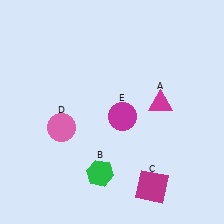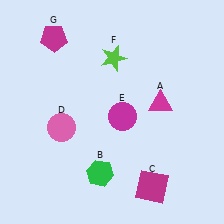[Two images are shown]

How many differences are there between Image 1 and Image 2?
There are 2 differences between the two images.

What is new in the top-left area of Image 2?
A magenta pentagon (G) was added in the top-left area of Image 2.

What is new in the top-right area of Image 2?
A lime star (F) was added in the top-right area of Image 2.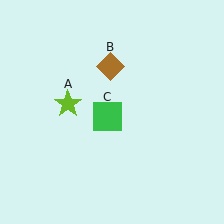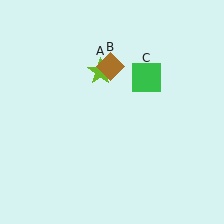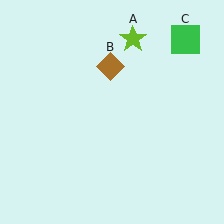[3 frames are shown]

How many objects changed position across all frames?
2 objects changed position: lime star (object A), green square (object C).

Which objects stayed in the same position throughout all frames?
Brown diamond (object B) remained stationary.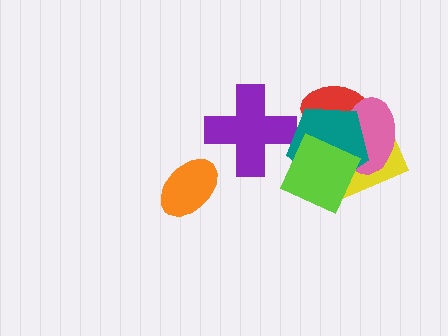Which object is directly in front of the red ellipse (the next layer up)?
The yellow rectangle is directly in front of the red ellipse.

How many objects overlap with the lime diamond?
4 objects overlap with the lime diamond.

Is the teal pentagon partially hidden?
Yes, it is partially covered by another shape.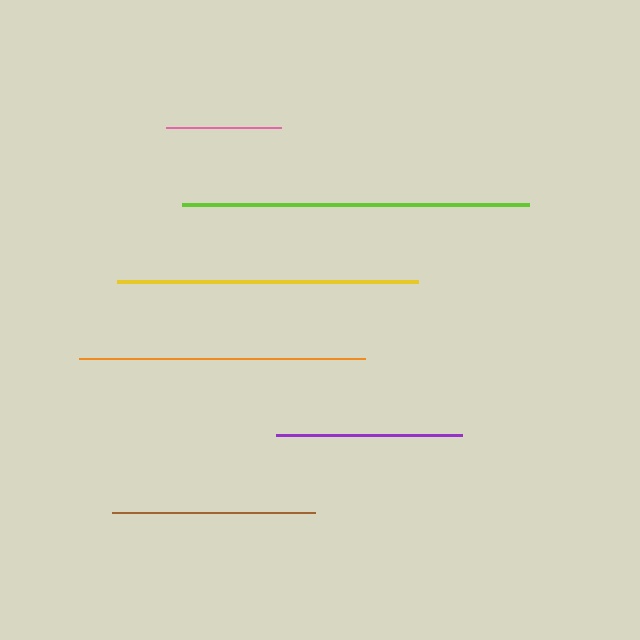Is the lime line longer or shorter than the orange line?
The lime line is longer than the orange line.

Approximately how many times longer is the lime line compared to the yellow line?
The lime line is approximately 1.2 times the length of the yellow line.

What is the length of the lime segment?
The lime segment is approximately 347 pixels long.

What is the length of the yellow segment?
The yellow segment is approximately 301 pixels long.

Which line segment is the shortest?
The pink line is the shortest at approximately 115 pixels.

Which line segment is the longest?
The lime line is the longest at approximately 347 pixels.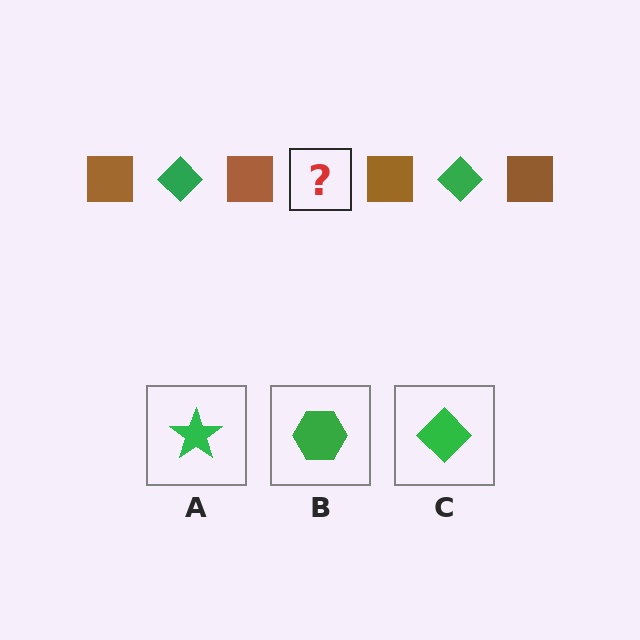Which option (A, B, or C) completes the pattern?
C.